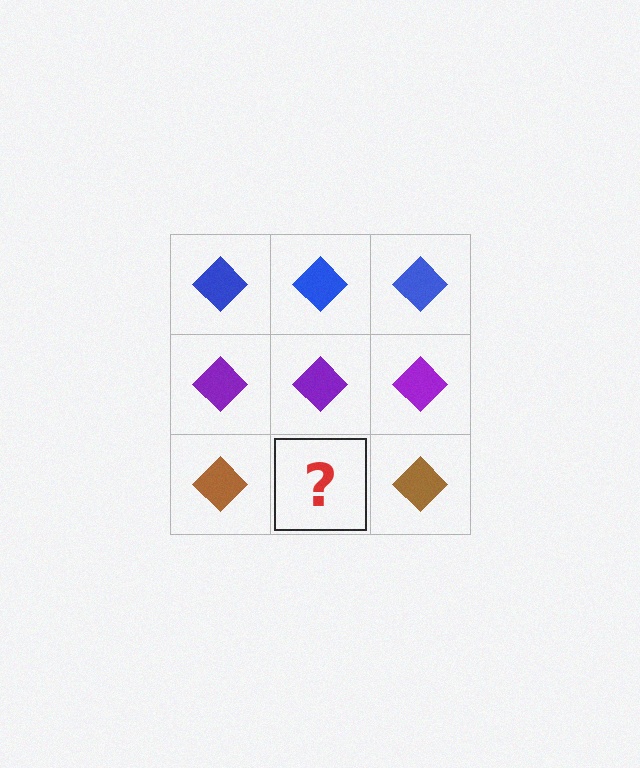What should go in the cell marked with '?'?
The missing cell should contain a brown diamond.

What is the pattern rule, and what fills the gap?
The rule is that each row has a consistent color. The gap should be filled with a brown diamond.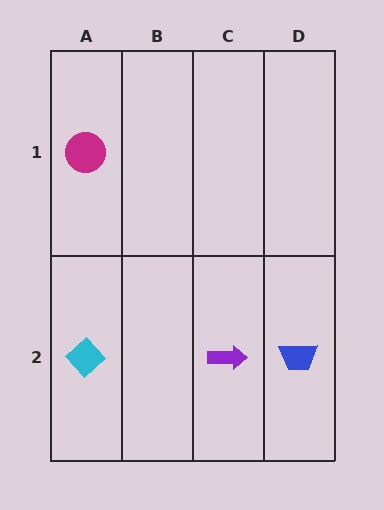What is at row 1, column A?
A magenta circle.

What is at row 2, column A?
A cyan diamond.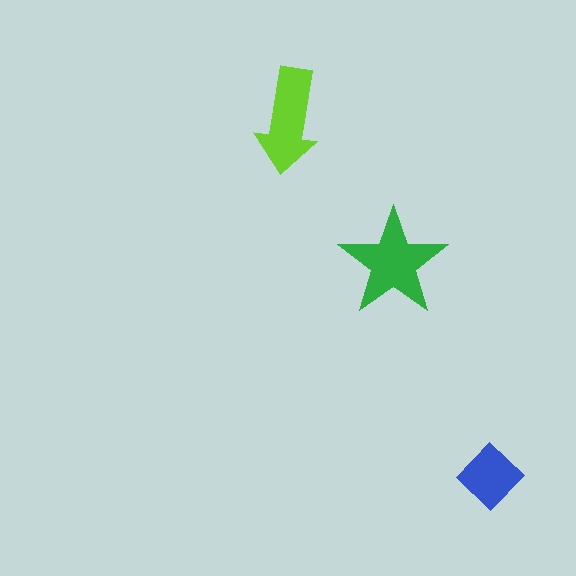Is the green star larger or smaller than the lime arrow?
Larger.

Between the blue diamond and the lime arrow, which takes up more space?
The lime arrow.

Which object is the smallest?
The blue diamond.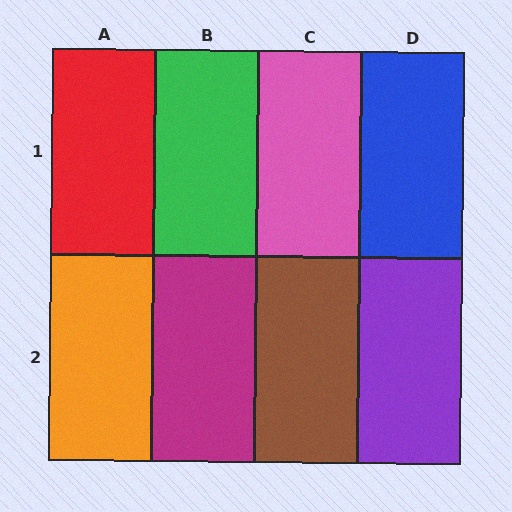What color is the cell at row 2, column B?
Magenta.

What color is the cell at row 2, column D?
Purple.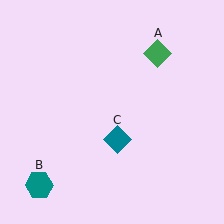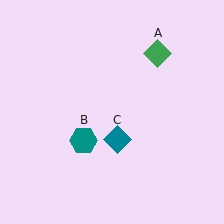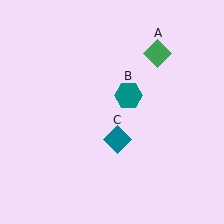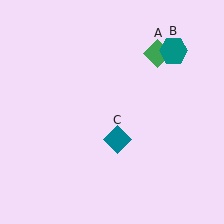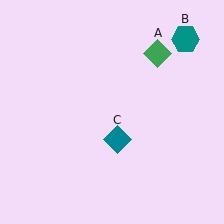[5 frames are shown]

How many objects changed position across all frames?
1 object changed position: teal hexagon (object B).